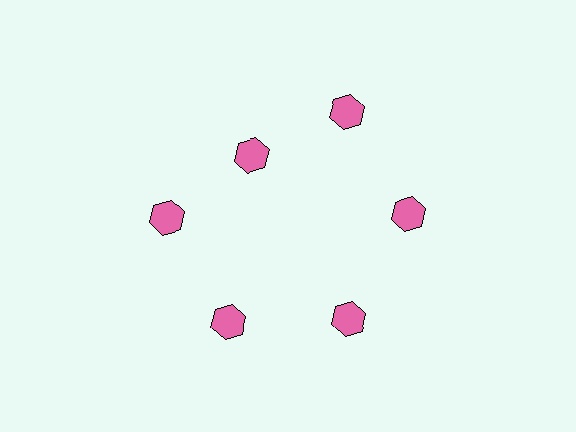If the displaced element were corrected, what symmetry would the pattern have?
It would have 6-fold rotational symmetry — the pattern would map onto itself every 60 degrees.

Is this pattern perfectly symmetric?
No. The 6 pink hexagons are arranged in a ring, but one element near the 11 o'clock position is pulled inward toward the center, breaking the 6-fold rotational symmetry.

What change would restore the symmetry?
The symmetry would be restored by moving it outward, back onto the ring so that all 6 hexagons sit at equal angles and equal distance from the center.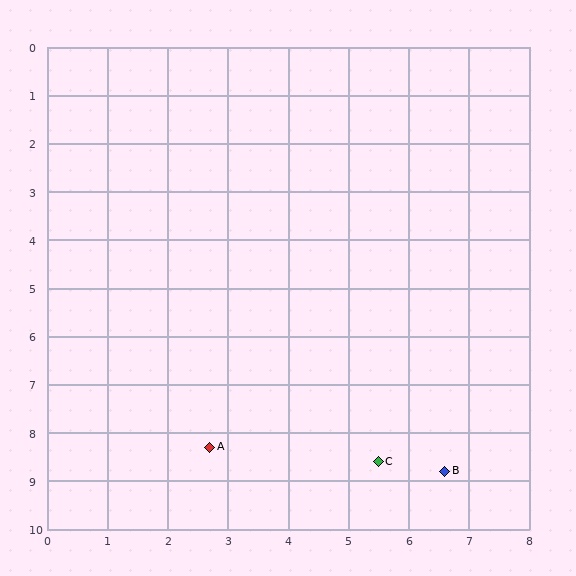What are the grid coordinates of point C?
Point C is at approximately (5.5, 8.6).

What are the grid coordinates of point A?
Point A is at approximately (2.7, 8.3).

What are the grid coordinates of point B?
Point B is at approximately (6.6, 8.8).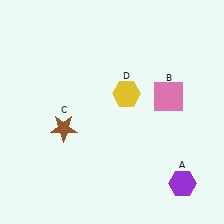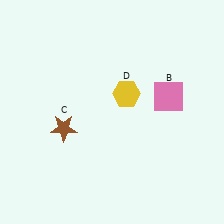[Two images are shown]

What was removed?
The purple hexagon (A) was removed in Image 2.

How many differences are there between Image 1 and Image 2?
There is 1 difference between the two images.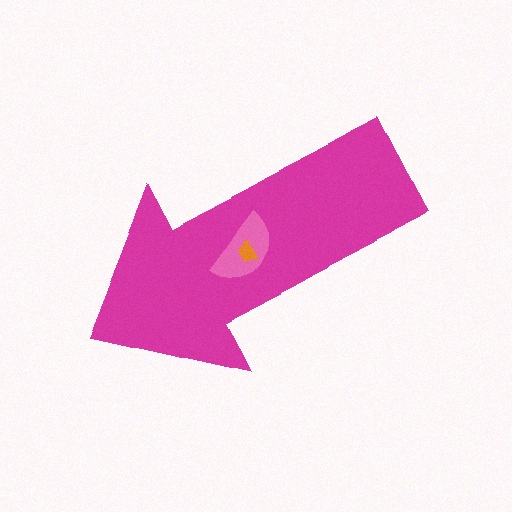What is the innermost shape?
The orange trapezoid.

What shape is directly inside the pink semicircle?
The orange trapezoid.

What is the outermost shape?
The magenta arrow.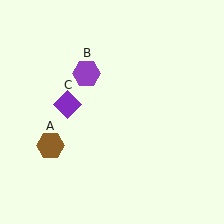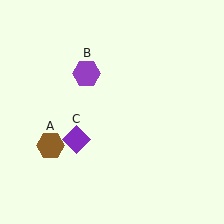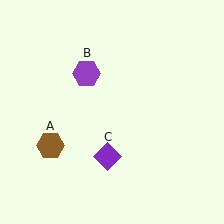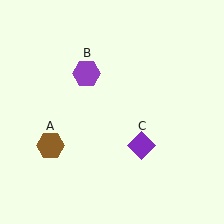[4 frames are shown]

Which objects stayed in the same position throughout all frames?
Brown hexagon (object A) and purple hexagon (object B) remained stationary.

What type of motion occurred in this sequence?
The purple diamond (object C) rotated counterclockwise around the center of the scene.